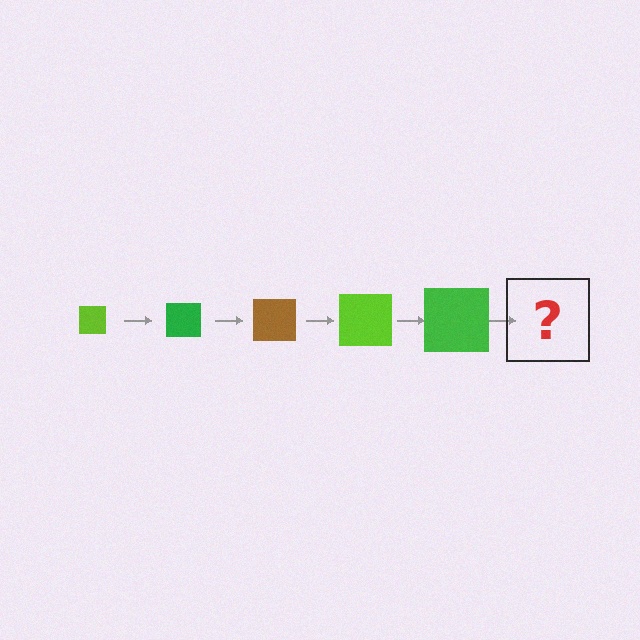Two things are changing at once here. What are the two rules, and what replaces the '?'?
The two rules are that the square grows larger each step and the color cycles through lime, green, and brown. The '?' should be a brown square, larger than the previous one.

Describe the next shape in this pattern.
It should be a brown square, larger than the previous one.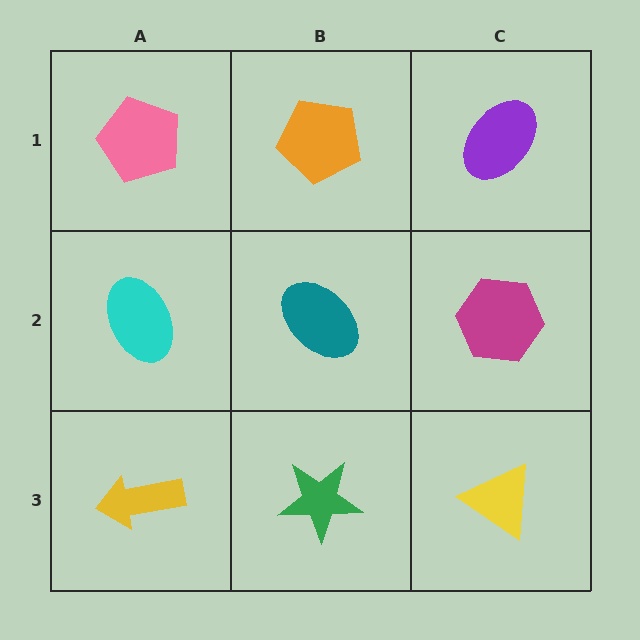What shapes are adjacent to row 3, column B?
A teal ellipse (row 2, column B), a yellow arrow (row 3, column A), a yellow triangle (row 3, column C).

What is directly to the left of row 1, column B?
A pink pentagon.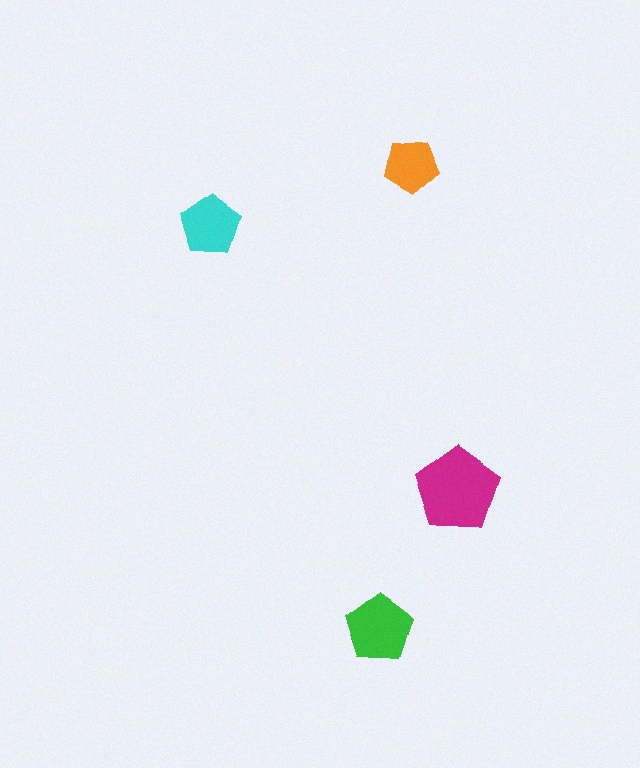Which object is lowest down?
The green pentagon is bottommost.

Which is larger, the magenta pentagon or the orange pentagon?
The magenta one.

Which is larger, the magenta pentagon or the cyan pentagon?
The magenta one.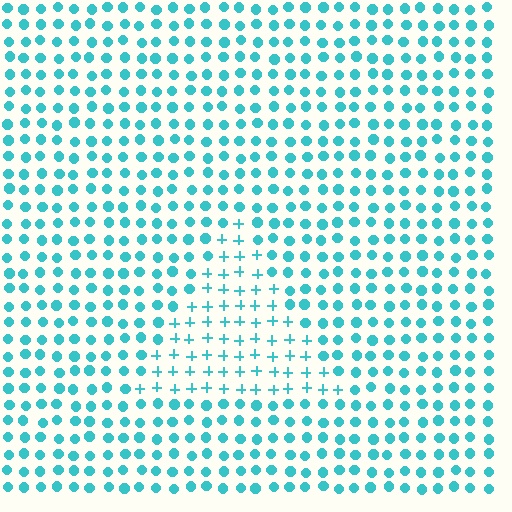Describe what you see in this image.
The image is filled with small cyan elements arranged in a uniform grid. A triangle-shaped region contains plus signs, while the surrounding area contains circles. The boundary is defined purely by the change in element shape.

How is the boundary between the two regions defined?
The boundary is defined by a change in element shape: plus signs inside vs. circles outside. All elements share the same color and spacing.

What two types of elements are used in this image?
The image uses plus signs inside the triangle region and circles outside it.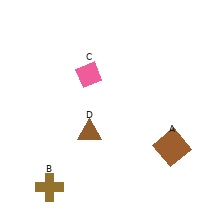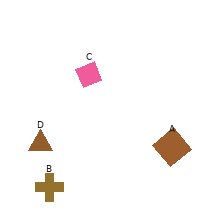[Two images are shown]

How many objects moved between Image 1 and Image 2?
1 object moved between the two images.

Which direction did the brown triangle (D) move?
The brown triangle (D) moved left.